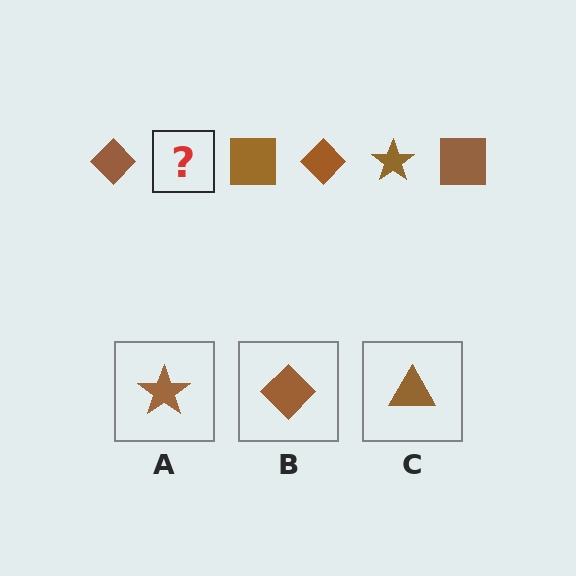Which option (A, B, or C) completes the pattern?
A.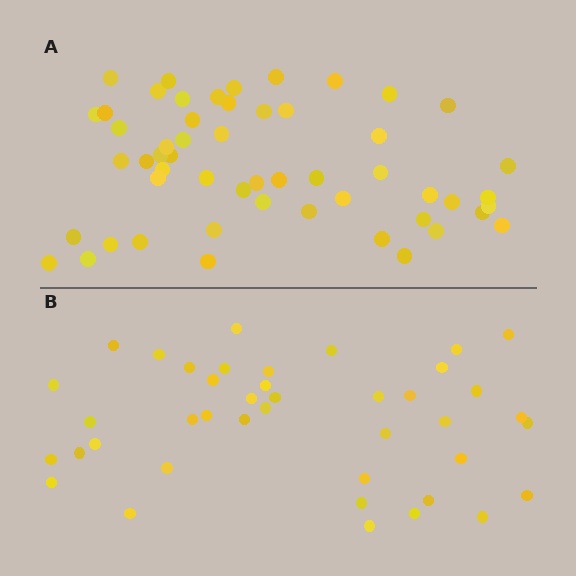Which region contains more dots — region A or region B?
Region A (the top region) has more dots.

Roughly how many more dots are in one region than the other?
Region A has approximately 15 more dots than region B.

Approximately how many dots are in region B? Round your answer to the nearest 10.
About 40 dots. (The exact count is 41, which rounds to 40.)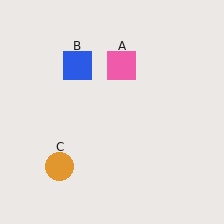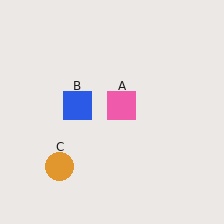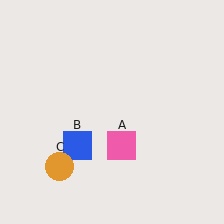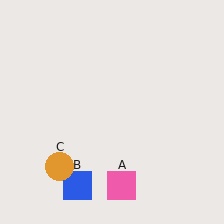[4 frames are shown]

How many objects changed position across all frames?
2 objects changed position: pink square (object A), blue square (object B).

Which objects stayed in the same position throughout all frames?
Orange circle (object C) remained stationary.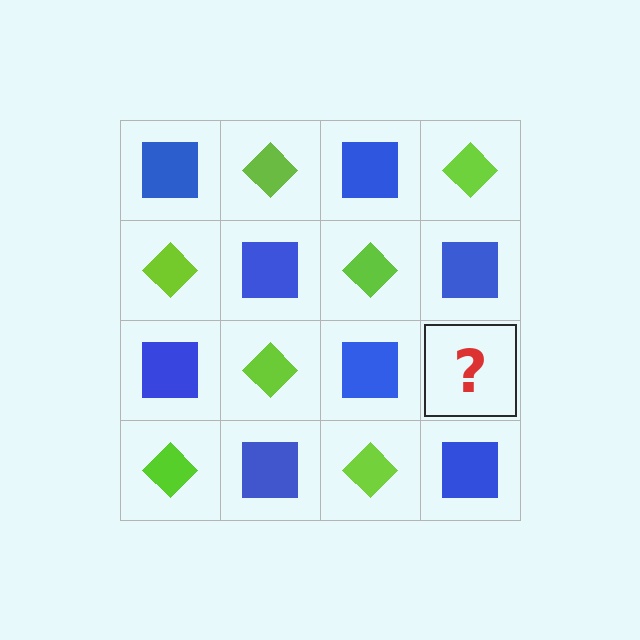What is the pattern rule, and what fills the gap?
The rule is that it alternates blue square and lime diamond in a checkerboard pattern. The gap should be filled with a lime diamond.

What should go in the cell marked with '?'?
The missing cell should contain a lime diamond.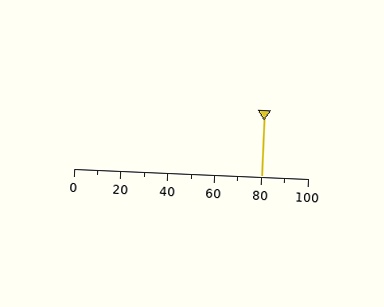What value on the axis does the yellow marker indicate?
The marker indicates approximately 80.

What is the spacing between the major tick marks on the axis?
The major ticks are spaced 20 apart.